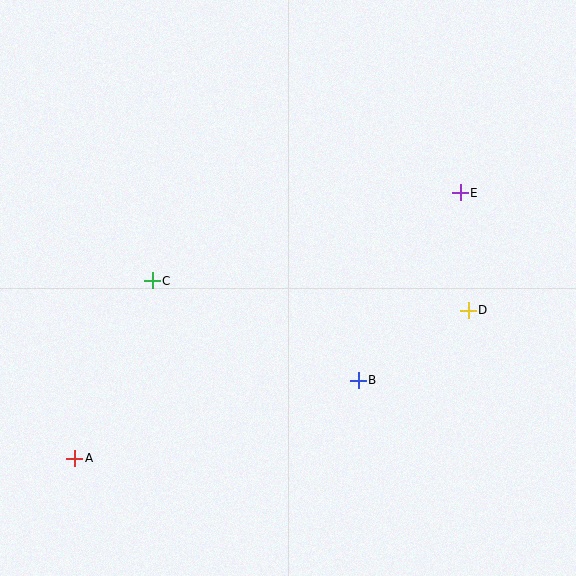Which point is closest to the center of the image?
Point B at (358, 380) is closest to the center.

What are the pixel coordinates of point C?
Point C is at (152, 281).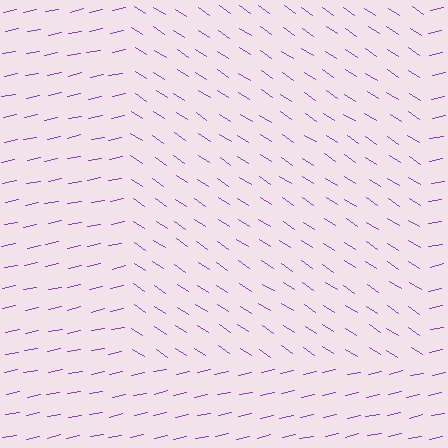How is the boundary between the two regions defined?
The boundary is defined purely by a change in line orientation (approximately 45 degrees difference). All lines are the same color and thickness.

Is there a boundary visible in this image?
Yes, there is a texture boundary formed by a change in line orientation.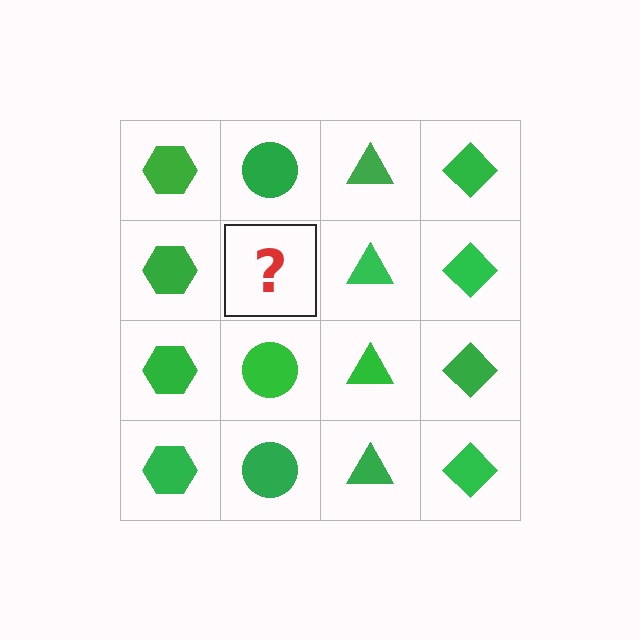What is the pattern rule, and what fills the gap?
The rule is that each column has a consistent shape. The gap should be filled with a green circle.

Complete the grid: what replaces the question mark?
The question mark should be replaced with a green circle.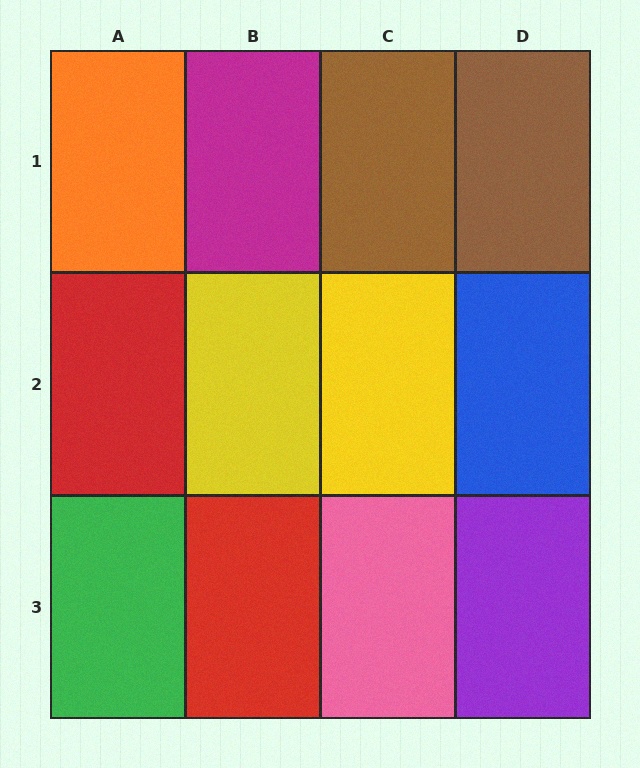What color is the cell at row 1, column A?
Orange.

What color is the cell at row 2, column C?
Yellow.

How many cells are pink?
1 cell is pink.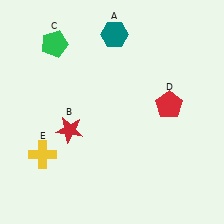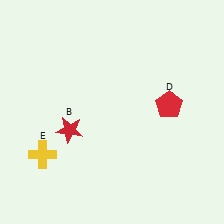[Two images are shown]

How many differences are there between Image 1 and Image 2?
There are 2 differences between the two images.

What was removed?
The green pentagon (C), the teal hexagon (A) were removed in Image 2.